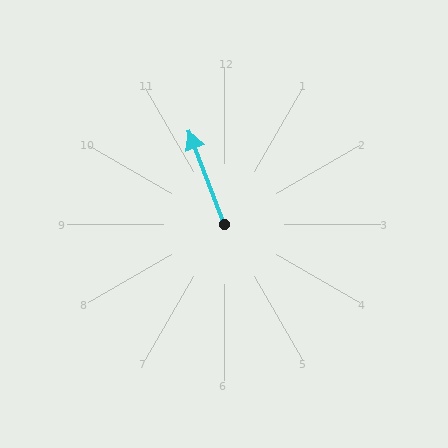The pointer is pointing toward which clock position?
Roughly 11 o'clock.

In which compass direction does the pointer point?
North.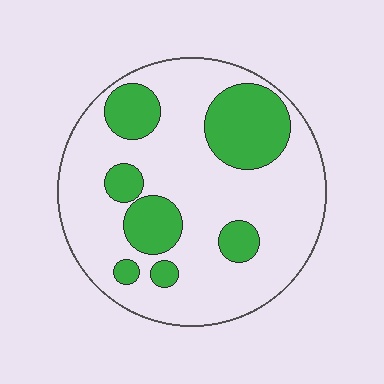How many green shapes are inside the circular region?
7.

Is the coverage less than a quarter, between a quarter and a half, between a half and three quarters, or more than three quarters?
Between a quarter and a half.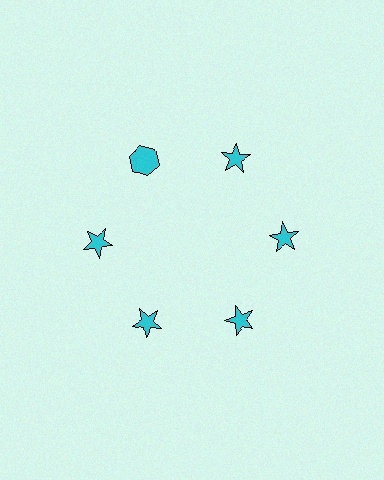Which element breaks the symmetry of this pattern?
The cyan hexagon at roughly the 11 o'clock position breaks the symmetry. All other shapes are cyan stars.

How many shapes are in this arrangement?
There are 6 shapes arranged in a ring pattern.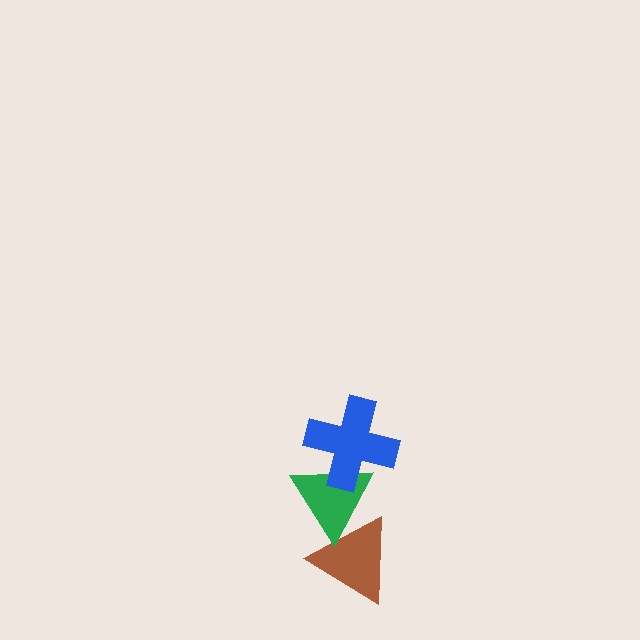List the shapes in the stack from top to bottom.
From top to bottom: the blue cross, the green triangle, the brown triangle.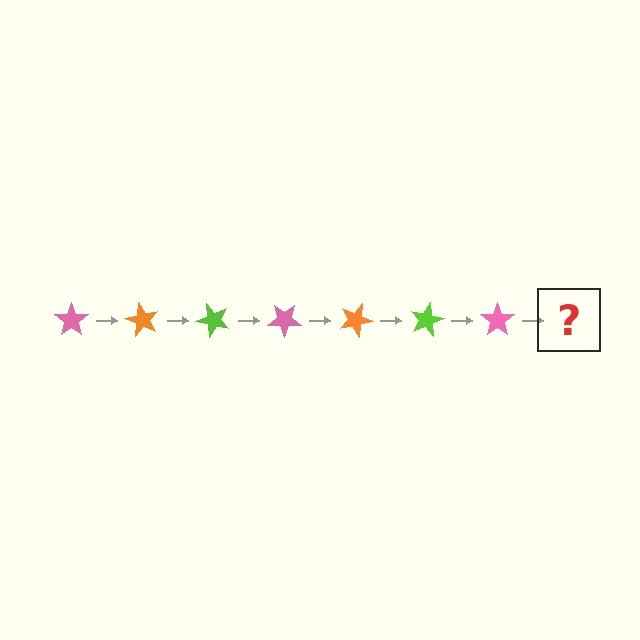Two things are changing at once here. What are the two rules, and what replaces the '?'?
The two rules are that it rotates 60 degrees each step and the color cycles through pink, orange, and lime. The '?' should be an orange star, rotated 420 degrees from the start.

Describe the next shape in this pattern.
It should be an orange star, rotated 420 degrees from the start.